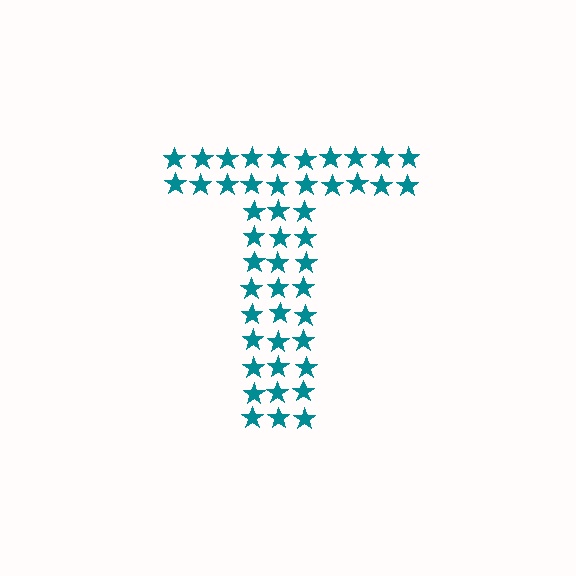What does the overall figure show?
The overall figure shows the letter T.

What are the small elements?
The small elements are stars.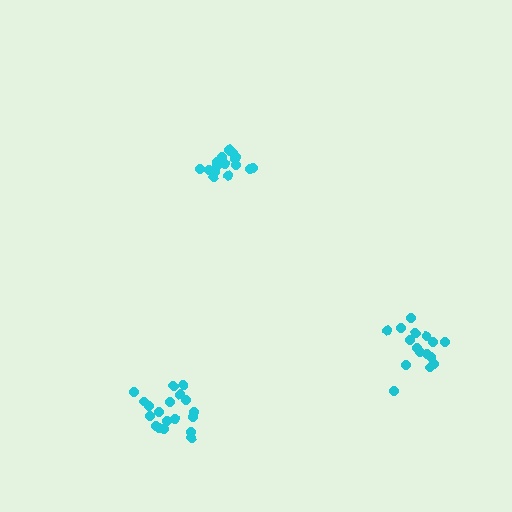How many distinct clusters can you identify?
There are 3 distinct clusters.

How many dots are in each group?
Group 1: 19 dots, Group 2: 16 dots, Group 3: 16 dots (51 total).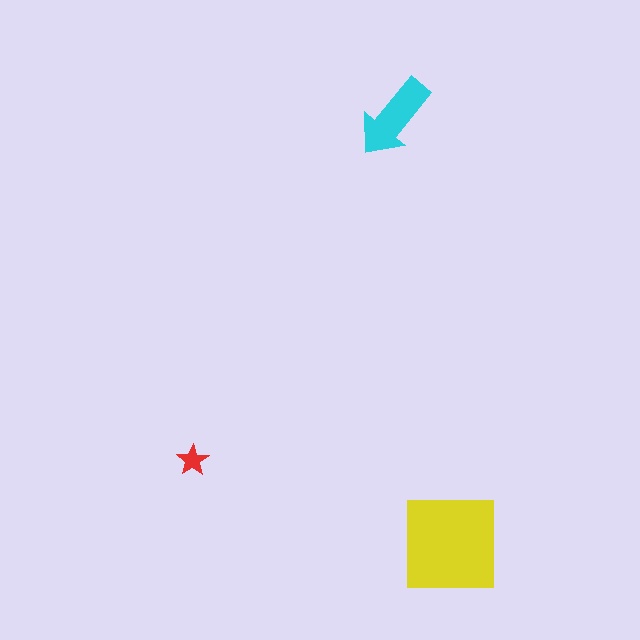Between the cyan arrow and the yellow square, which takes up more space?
The yellow square.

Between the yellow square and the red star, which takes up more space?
The yellow square.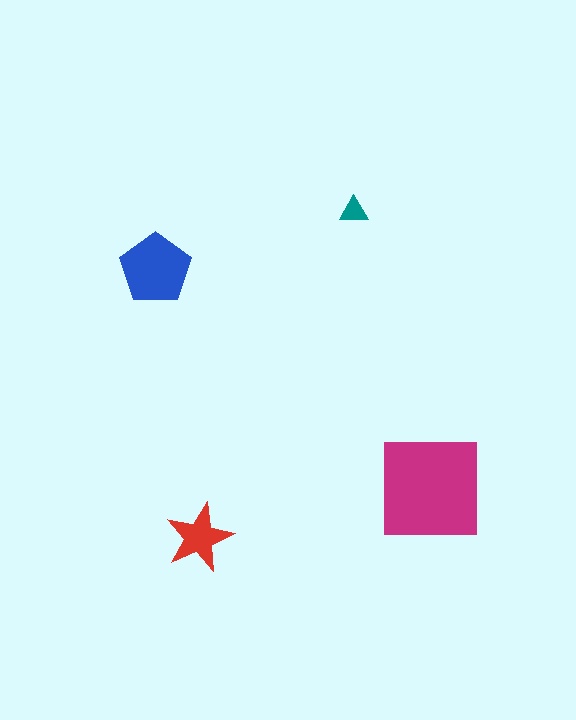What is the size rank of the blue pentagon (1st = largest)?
2nd.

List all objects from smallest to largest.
The teal triangle, the red star, the blue pentagon, the magenta square.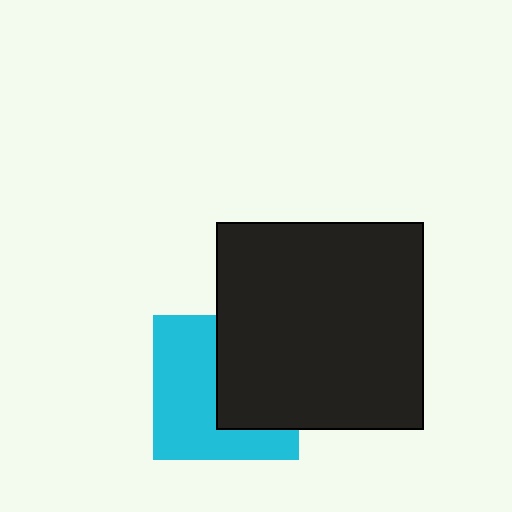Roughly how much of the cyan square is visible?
About half of it is visible (roughly 54%).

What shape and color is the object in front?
The object in front is a black square.